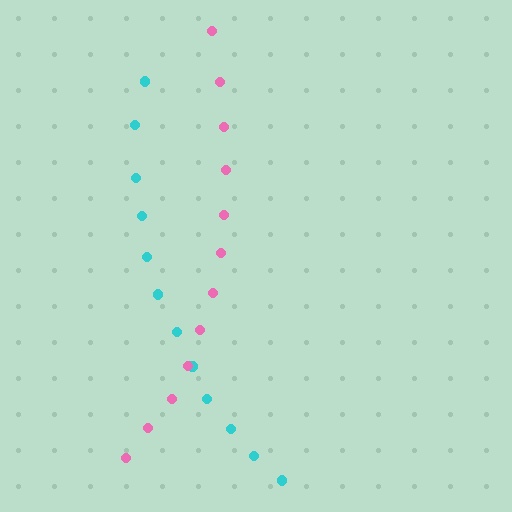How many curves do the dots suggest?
There are 2 distinct paths.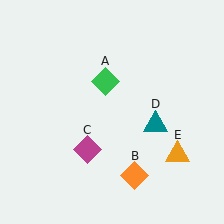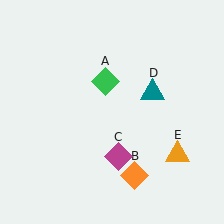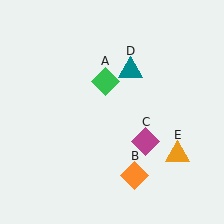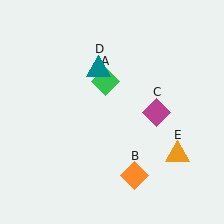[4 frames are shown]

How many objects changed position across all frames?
2 objects changed position: magenta diamond (object C), teal triangle (object D).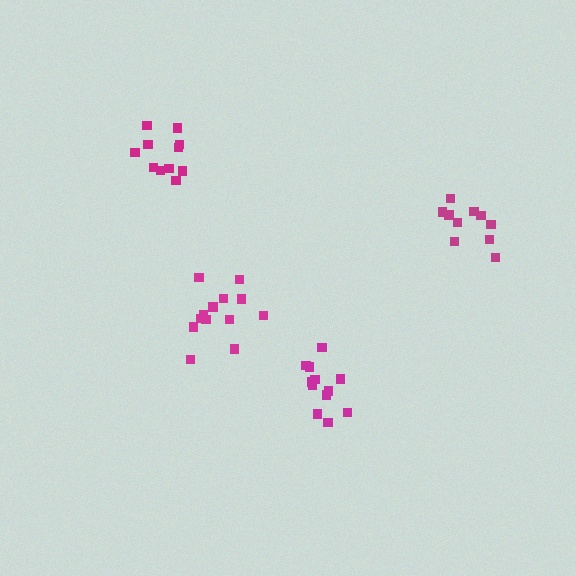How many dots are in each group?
Group 1: 10 dots, Group 2: 13 dots, Group 3: 12 dots, Group 4: 11 dots (46 total).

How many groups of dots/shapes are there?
There are 4 groups.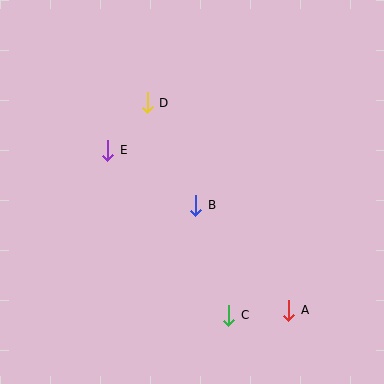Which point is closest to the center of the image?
Point B at (196, 205) is closest to the center.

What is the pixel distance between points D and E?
The distance between D and E is 62 pixels.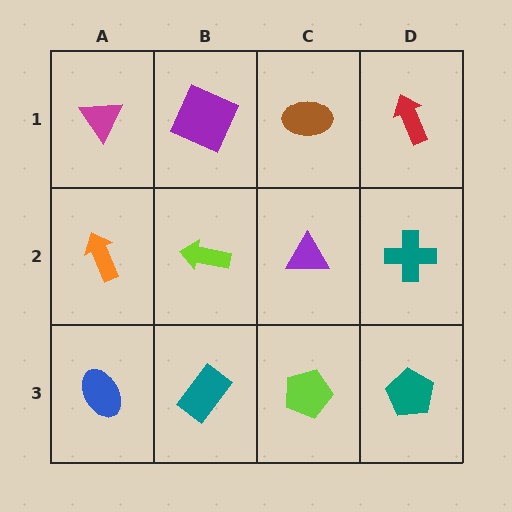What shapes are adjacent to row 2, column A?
A magenta triangle (row 1, column A), a blue ellipse (row 3, column A), a lime arrow (row 2, column B).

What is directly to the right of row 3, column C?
A teal pentagon.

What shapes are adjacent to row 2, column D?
A red arrow (row 1, column D), a teal pentagon (row 3, column D), a purple triangle (row 2, column C).